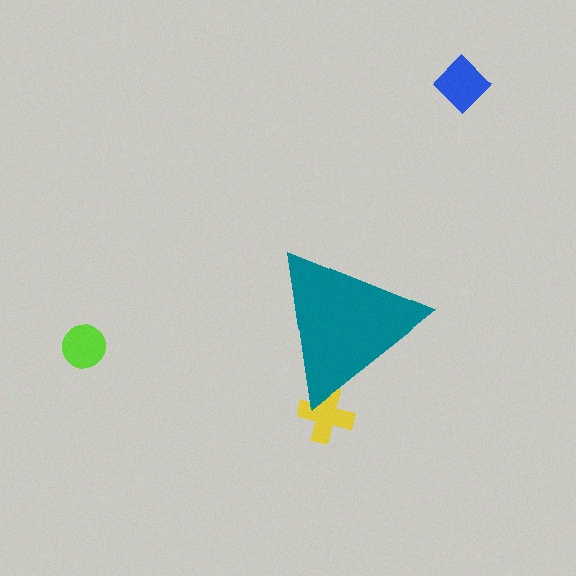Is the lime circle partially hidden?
No, the lime circle is fully visible.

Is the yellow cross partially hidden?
Yes, the yellow cross is partially hidden behind the teal triangle.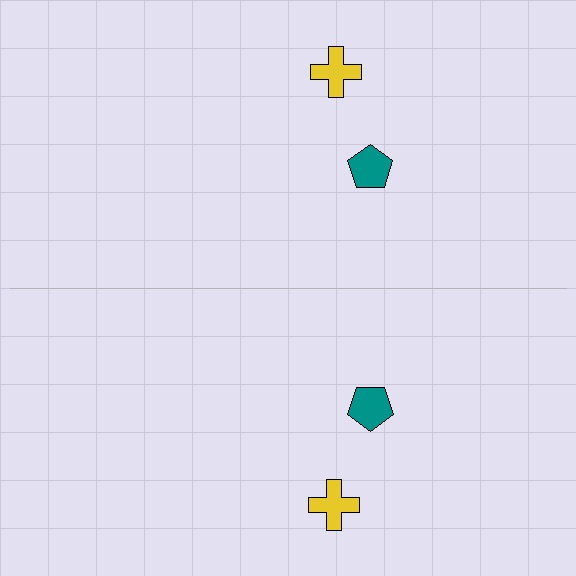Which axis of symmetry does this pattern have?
The pattern has a horizontal axis of symmetry running through the center of the image.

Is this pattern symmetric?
Yes, this pattern has bilateral (reflection) symmetry.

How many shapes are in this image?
There are 4 shapes in this image.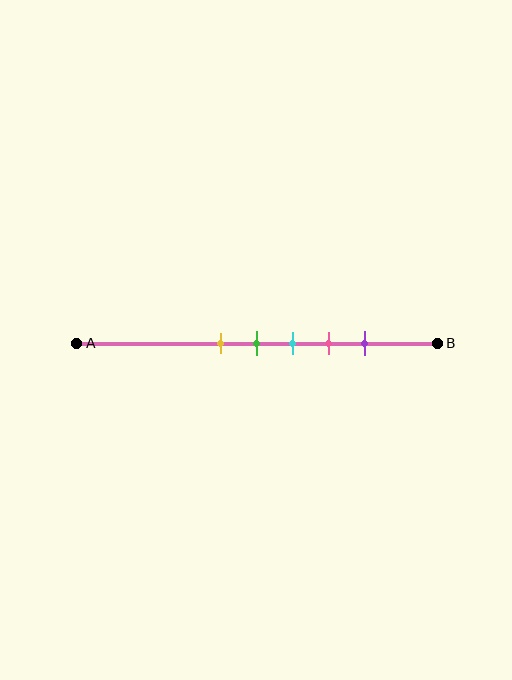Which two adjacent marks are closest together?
The yellow and green marks are the closest adjacent pair.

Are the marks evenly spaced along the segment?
Yes, the marks are approximately evenly spaced.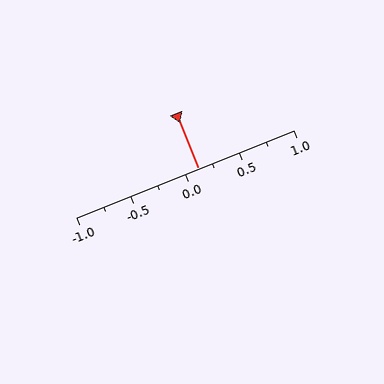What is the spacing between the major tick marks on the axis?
The major ticks are spaced 0.5 apart.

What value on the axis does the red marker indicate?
The marker indicates approximately 0.12.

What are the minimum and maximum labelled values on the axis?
The axis runs from -1.0 to 1.0.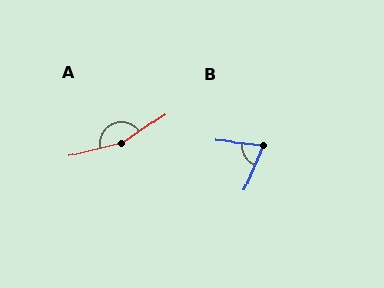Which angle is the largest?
A, at approximately 161 degrees.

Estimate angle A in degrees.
Approximately 161 degrees.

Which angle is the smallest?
B, at approximately 73 degrees.